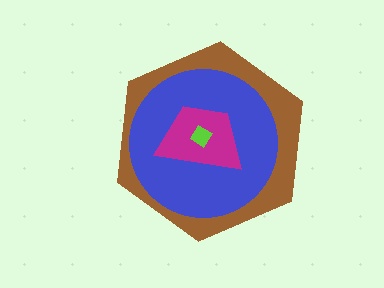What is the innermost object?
The lime diamond.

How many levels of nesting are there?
4.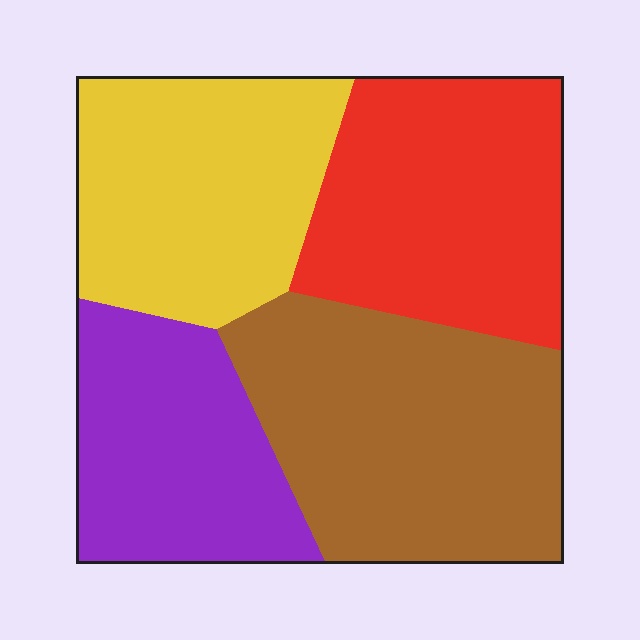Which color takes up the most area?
Brown, at roughly 30%.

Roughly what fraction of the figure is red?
Red takes up about one quarter (1/4) of the figure.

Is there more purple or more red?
Red.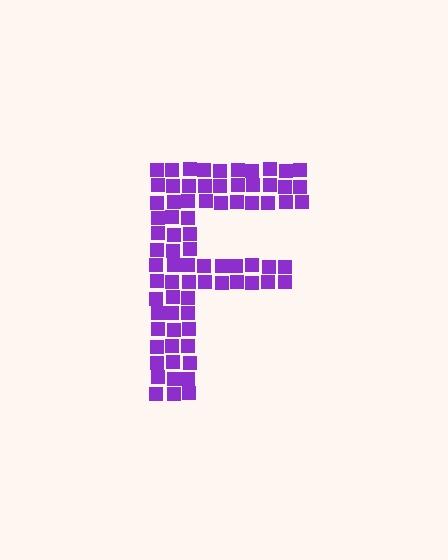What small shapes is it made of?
It is made of small squares.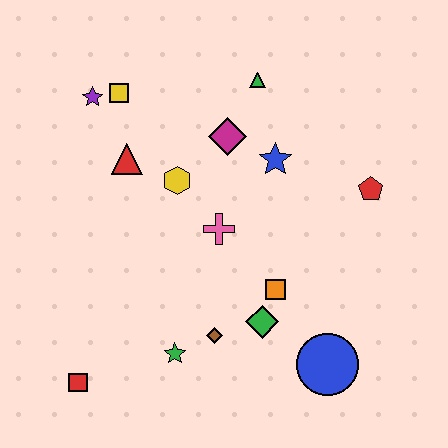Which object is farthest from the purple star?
The blue circle is farthest from the purple star.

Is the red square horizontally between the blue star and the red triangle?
No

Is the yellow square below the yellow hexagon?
No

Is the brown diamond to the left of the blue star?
Yes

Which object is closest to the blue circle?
The green diamond is closest to the blue circle.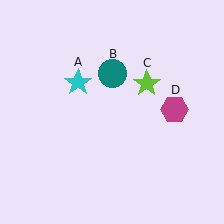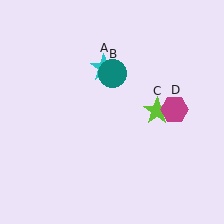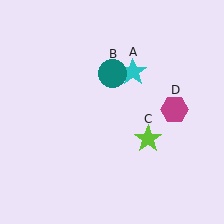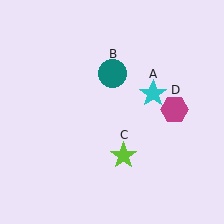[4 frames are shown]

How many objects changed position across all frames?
2 objects changed position: cyan star (object A), lime star (object C).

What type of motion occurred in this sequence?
The cyan star (object A), lime star (object C) rotated clockwise around the center of the scene.